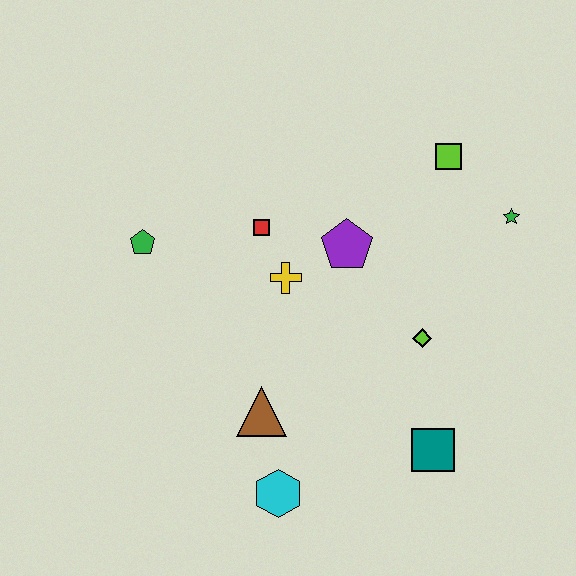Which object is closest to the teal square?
The lime diamond is closest to the teal square.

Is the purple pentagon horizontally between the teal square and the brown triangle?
Yes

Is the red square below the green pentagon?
No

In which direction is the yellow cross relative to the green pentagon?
The yellow cross is to the right of the green pentagon.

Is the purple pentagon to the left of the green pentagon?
No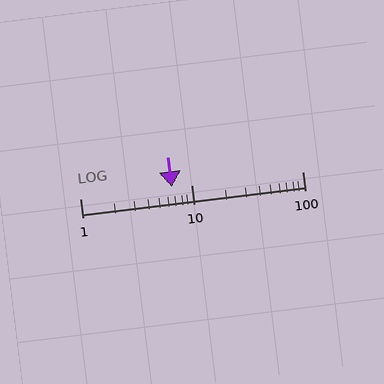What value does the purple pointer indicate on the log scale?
The pointer indicates approximately 6.7.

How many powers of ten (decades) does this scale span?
The scale spans 2 decades, from 1 to 100.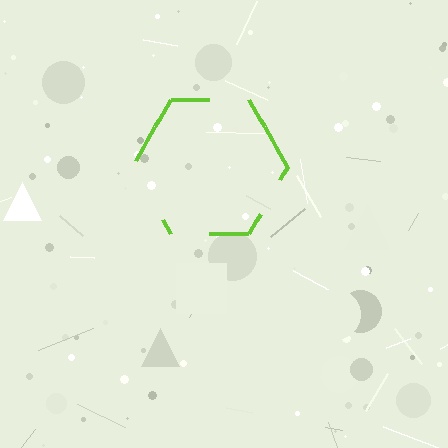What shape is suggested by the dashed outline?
The dashed outline suggests a hexagon.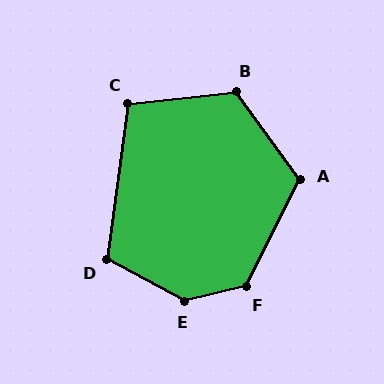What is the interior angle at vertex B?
Approximately 120 degrees (obtuse).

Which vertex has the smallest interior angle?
C, at approximately 104 degrees.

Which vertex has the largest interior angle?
E, at approximately 139 degrees.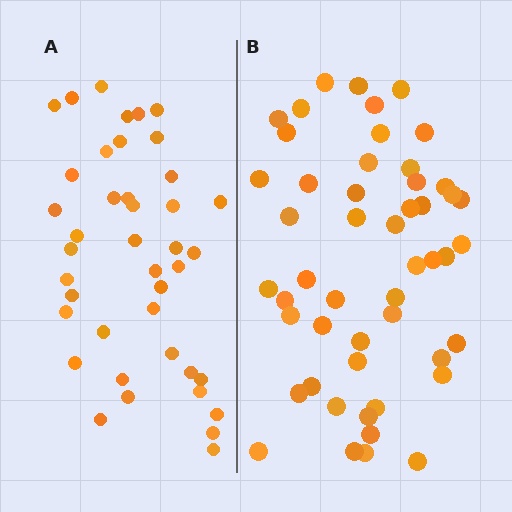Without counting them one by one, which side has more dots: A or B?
Region B (the right region) has more dots.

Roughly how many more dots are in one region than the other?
Region B has roughly 8 or so more dots than region A.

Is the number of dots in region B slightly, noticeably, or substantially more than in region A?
Region B has only slightly more — the two regions are fairly close. The ratio is roughly 1.2 to 1.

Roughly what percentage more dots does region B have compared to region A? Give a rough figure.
About 20% more.